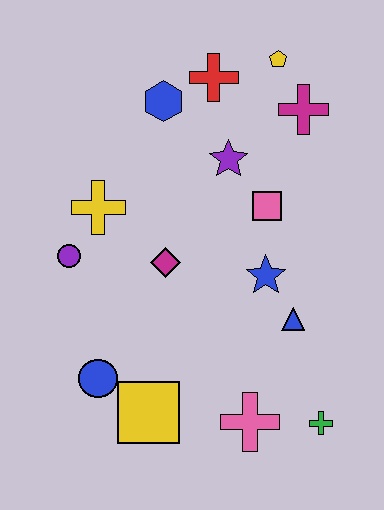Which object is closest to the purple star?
The pink square is closest to the purple star.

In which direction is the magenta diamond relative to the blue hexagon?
The magenta diamond is below the blue hexagon.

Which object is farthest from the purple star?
The green cross is farthest from the purple star.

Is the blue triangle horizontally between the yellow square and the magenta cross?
Yes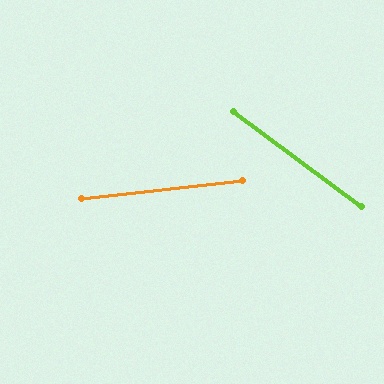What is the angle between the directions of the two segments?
Approximately 43 degrees.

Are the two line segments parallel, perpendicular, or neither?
Neither parallel nor perpendicular — they differ by about 43°.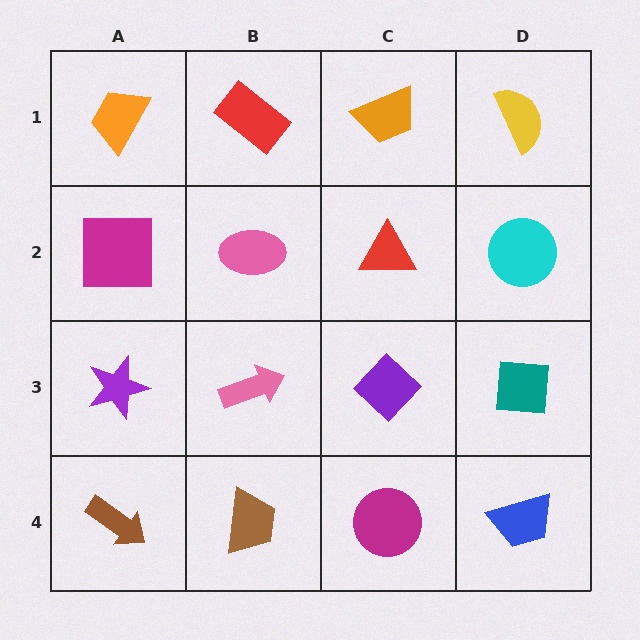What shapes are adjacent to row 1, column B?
A pink ellipse (row 2, column B), an orange trapezoid (row 1, column A), an orange trapezoid (row 1, column C).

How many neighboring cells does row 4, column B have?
3.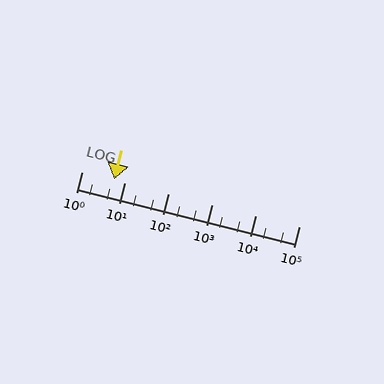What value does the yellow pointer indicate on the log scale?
The pointer indicates approximately 5.5.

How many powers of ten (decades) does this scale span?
The scale spans 5 decades, from 1 to 100000.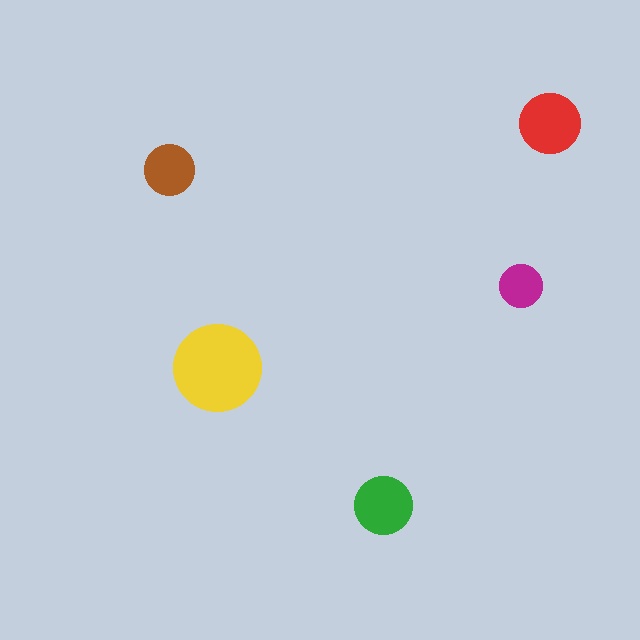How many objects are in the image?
There are 5 objects in the image.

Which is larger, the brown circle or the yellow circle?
The yellow one.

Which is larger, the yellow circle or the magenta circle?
The yellow one.